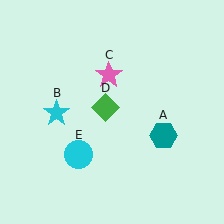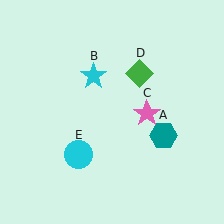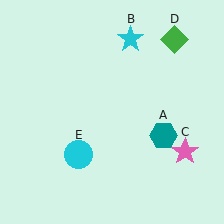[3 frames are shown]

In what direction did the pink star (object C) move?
The pink star (object C) moved down and to the right.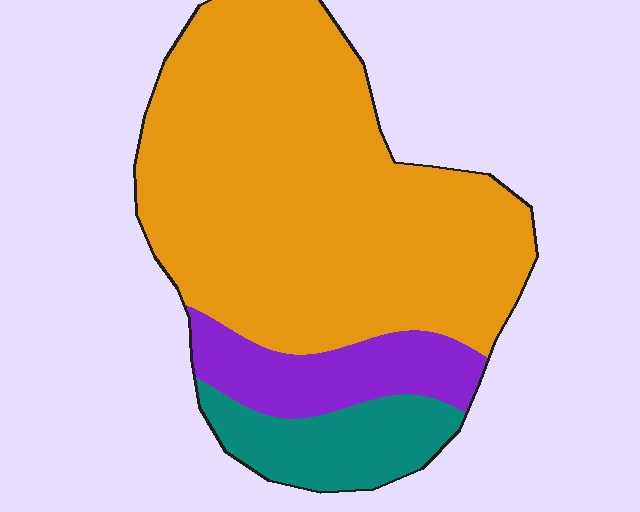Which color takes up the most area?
Orange, at roughly 70%.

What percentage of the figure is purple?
Purple covers 14% of the figure.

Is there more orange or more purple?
Orange.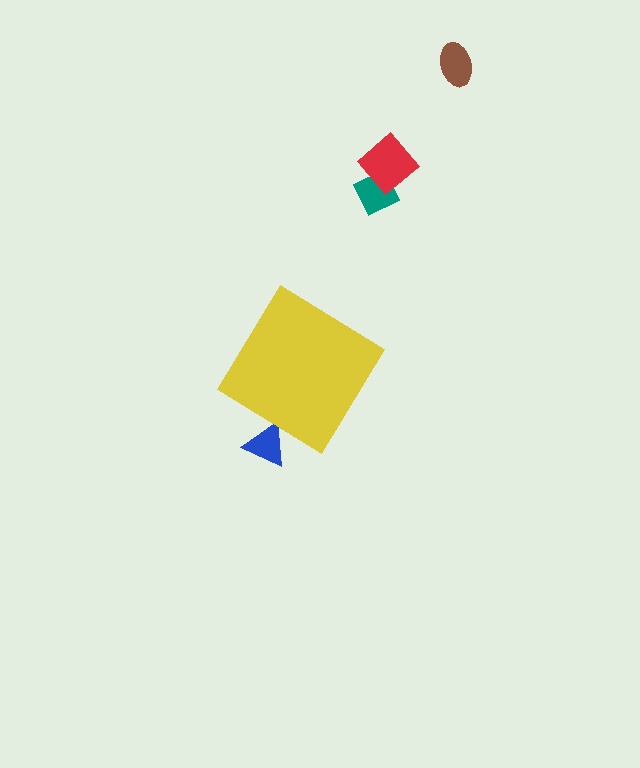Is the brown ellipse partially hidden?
No, the brown ellipse is fully visible.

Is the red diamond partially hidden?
No, the red diamond is fully visible.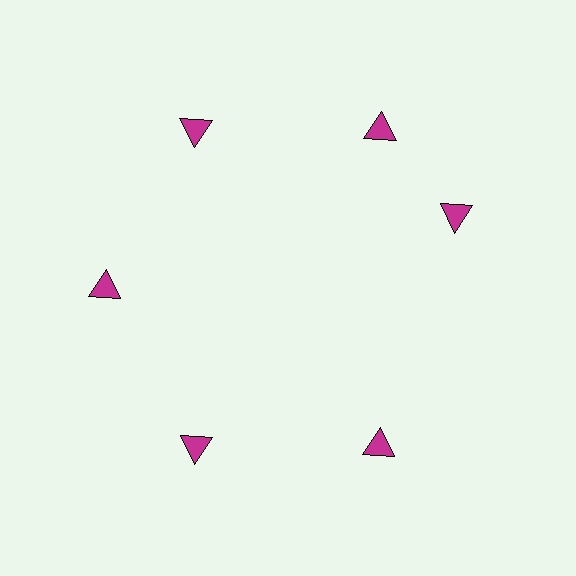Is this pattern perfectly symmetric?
No. The 6 magenta triangles are arranged in a ring, but one element near the 3 o'clock position is rotated out of alignment along the ring, breaking the 6-fold rotational symmetry.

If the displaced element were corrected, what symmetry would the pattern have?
It would have 6-fold rotational symmetry — the pattern would map onto itself every 60 degrees.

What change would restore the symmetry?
The symmetry would be restored by rotating it back into even spacing with its neighbors so that all 6 triangles sit at equal angles and equal distance from the center.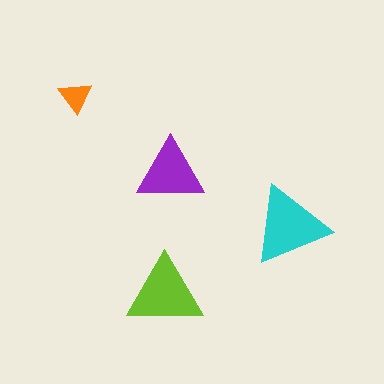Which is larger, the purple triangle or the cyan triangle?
The cyan one.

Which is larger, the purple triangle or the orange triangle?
The purple one.